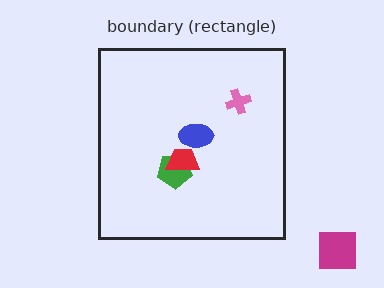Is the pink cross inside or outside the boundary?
Inside.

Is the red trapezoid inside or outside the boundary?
Inside.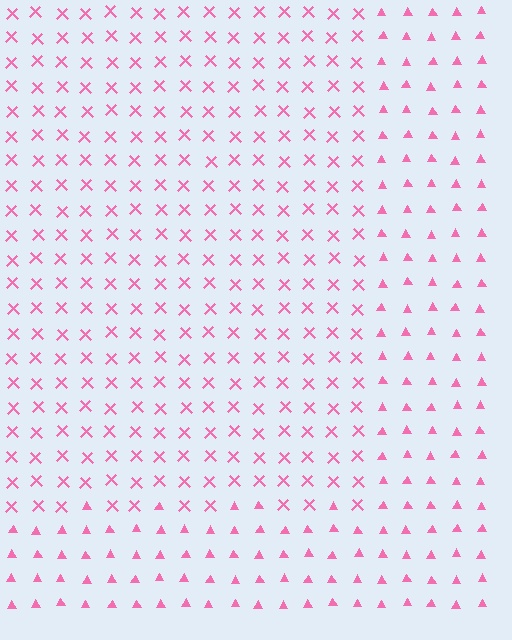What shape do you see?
I see a rectangle.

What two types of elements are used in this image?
The image uses X marks inside the rectangle region and triangles outside it.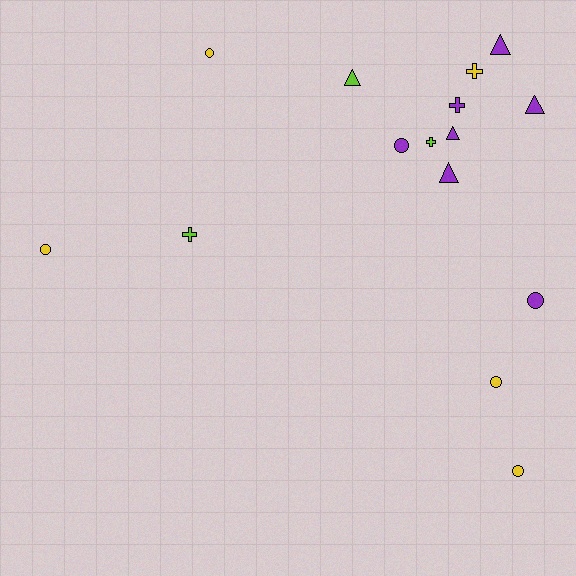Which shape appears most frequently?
Circle, with 6 objects.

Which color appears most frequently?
Purple, with 7 objects.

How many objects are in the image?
There are 15 objects.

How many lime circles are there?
There are no lime circles.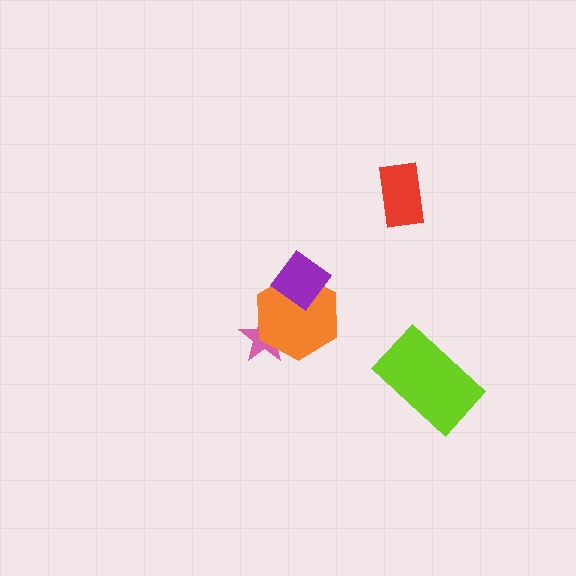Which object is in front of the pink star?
The orange hexagon is in front of the pink star.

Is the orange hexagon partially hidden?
Yes, it is partially covered by another shape.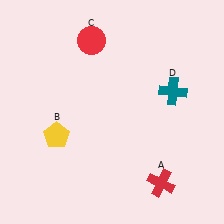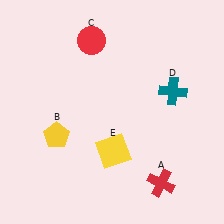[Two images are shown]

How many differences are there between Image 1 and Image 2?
There is 1 difference between the two images.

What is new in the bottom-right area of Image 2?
A yellow square (E) was added in the bottom-right area of Image 2.